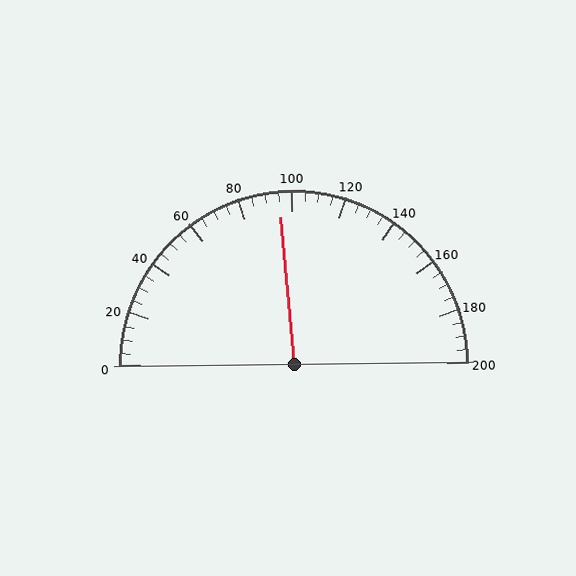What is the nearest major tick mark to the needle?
The nearest major tick mark is 100.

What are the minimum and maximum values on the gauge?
The gauge ranges from 0 to 200.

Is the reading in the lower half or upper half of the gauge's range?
The reading is in the lower half of the range (0 to 200).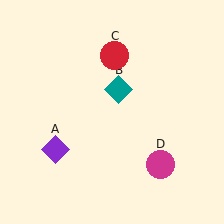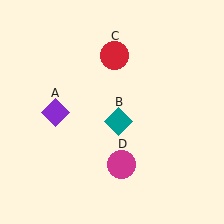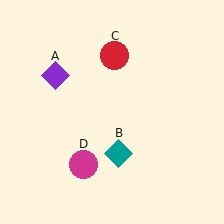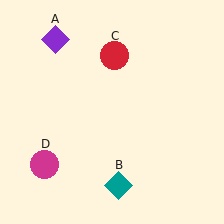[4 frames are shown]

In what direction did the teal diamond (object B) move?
The teal diamond (object B) moved down.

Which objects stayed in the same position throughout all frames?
Red circle (object C) remained stationary.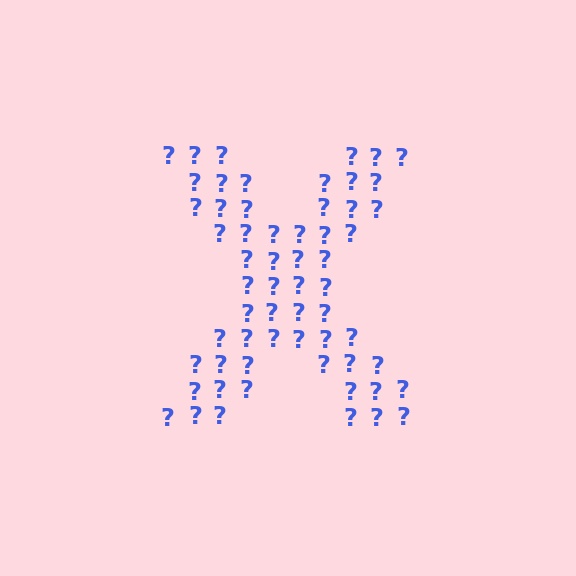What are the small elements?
The small elements are question marks.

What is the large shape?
The large shape is the letter X.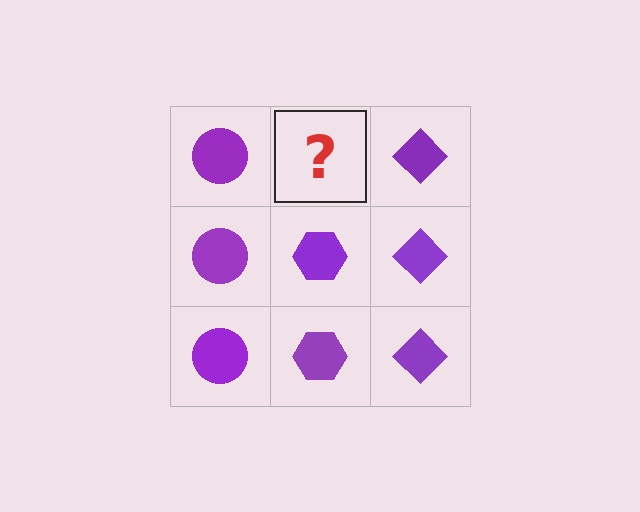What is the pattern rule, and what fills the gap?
The rule is that each column has a consistent shape. The gap should be filled with a purple hexagon.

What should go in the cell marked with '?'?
The missing cell should contain a purple hexagon.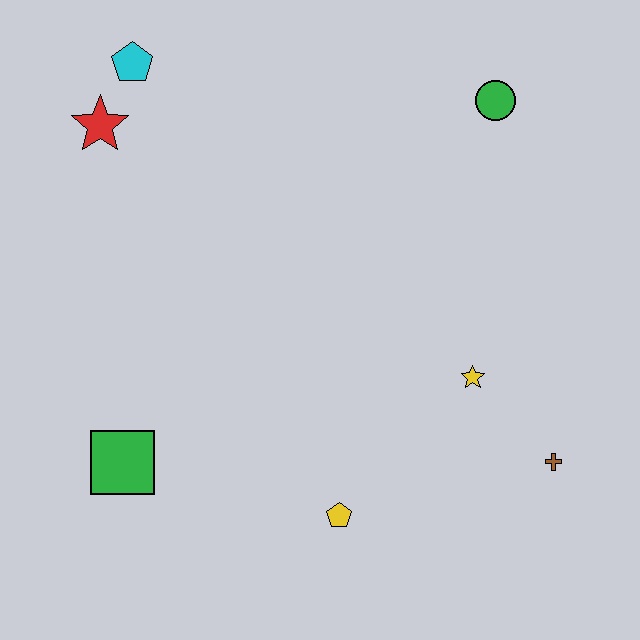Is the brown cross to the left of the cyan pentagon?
No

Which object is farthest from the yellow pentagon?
The cyan pentagon is farthest from the yellow pentagon.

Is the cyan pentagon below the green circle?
No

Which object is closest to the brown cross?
The yellow star is closest to the brown cross.